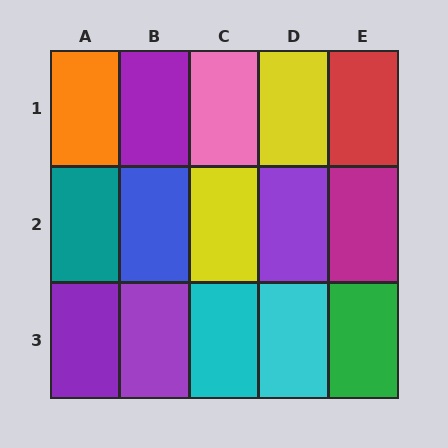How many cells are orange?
1 cell is orange.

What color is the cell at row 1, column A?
Orange.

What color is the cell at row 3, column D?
Cyan.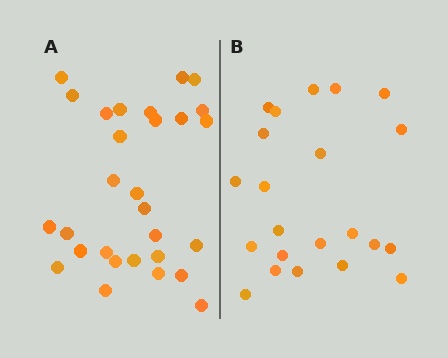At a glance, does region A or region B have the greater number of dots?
Region A (the left region) has more dots.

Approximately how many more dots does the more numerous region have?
Region A has roughly 8 or so more dots than region B.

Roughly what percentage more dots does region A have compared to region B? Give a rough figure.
About 30% more.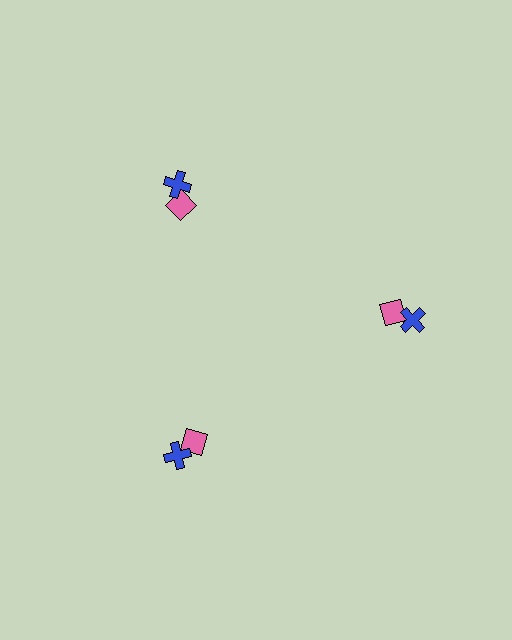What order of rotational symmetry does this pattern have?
This pattern has 3-fold rotational symmetry.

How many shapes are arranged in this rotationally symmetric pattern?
There are 6 shapes, arranged in 3 groups of 2.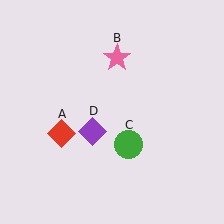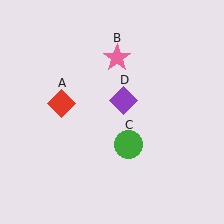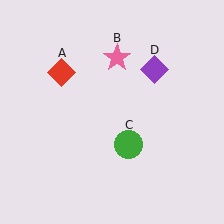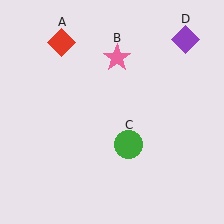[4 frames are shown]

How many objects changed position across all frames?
2 objects changed position: red diamond (object A), purple diamond (object D).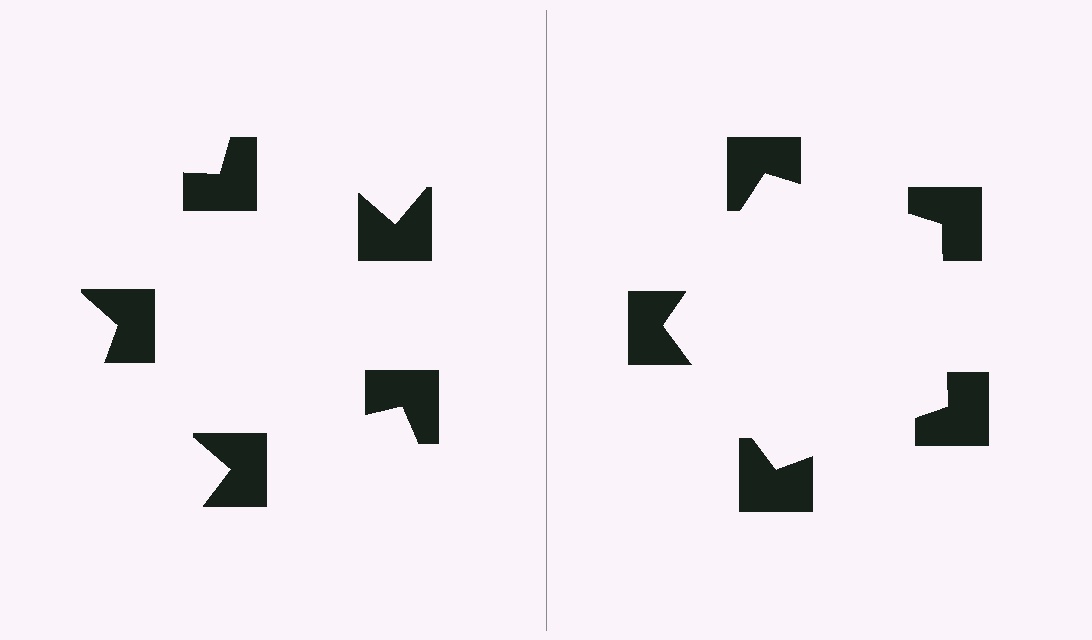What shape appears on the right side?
An illusory pentagon.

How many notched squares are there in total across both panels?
10 — 5 on each side.